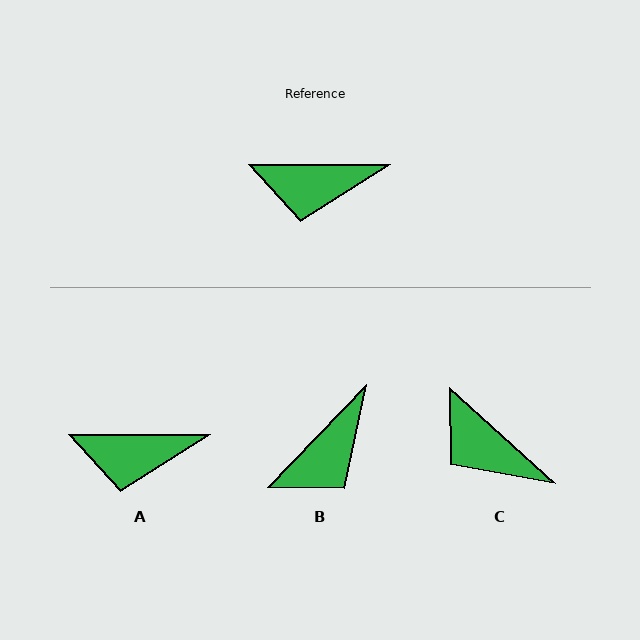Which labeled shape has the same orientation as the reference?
A.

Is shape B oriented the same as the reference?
No, it is off by about 46 degrees.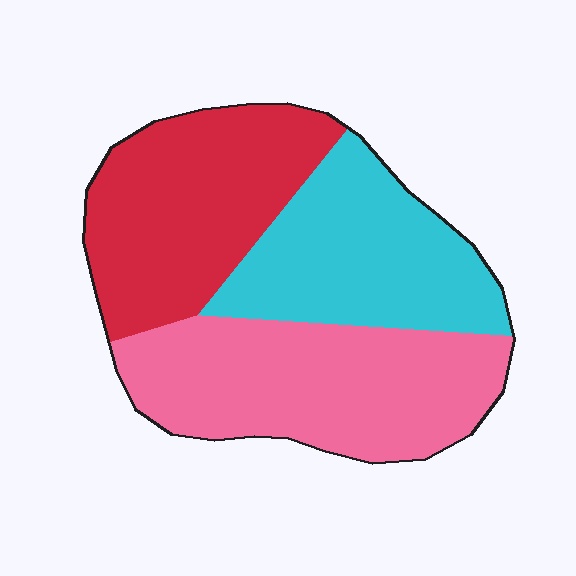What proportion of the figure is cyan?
Cyan covers 30% of the figure.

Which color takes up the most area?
Pink, at roughly 40%.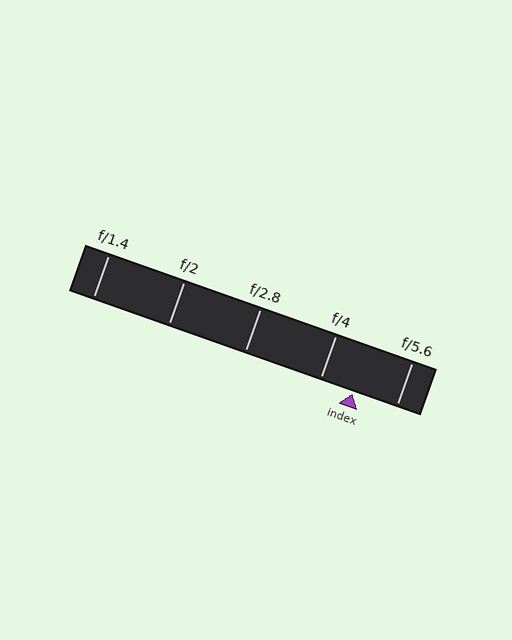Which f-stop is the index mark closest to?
The index mark is closest to f/4.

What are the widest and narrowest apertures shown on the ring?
The widest aperture shown is f/1.4 and the narrowest is f/5.6.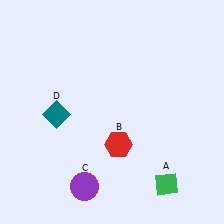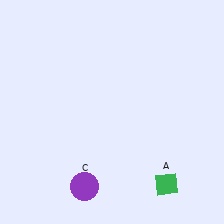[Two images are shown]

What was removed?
The red hexagon (B), the teal diamond (D) were removed in Image 2.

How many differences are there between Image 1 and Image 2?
There are 2 differences between the two images.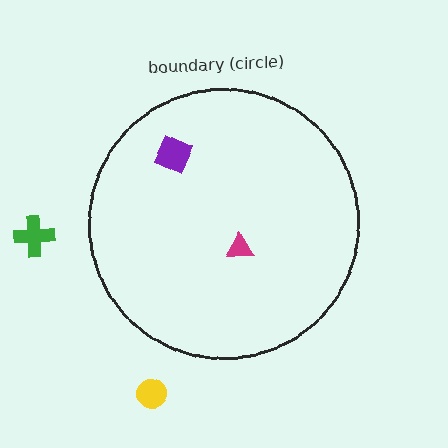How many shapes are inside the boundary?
2 inside, 2 outside.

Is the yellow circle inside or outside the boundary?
Outside.